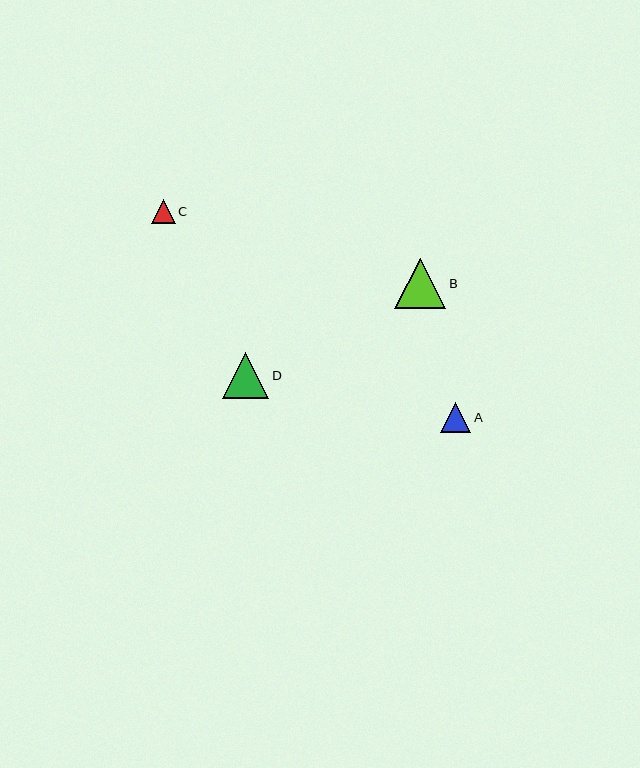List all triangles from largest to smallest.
From largest to smallest: B, D, A, C.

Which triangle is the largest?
Triangle B is the largest with a size of approximately 51 pixels.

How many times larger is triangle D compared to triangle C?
Triangle D is approximately 1.9 times the size of triangle C.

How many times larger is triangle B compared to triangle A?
Triangle B is approximately 1.7 times the size of triangle A.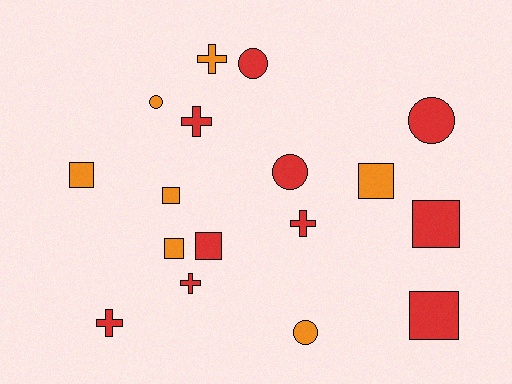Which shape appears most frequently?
Square, with 7 objects.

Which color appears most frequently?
Red, with 10 objects.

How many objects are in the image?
There are 17 objects.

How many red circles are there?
There are 3 red circles.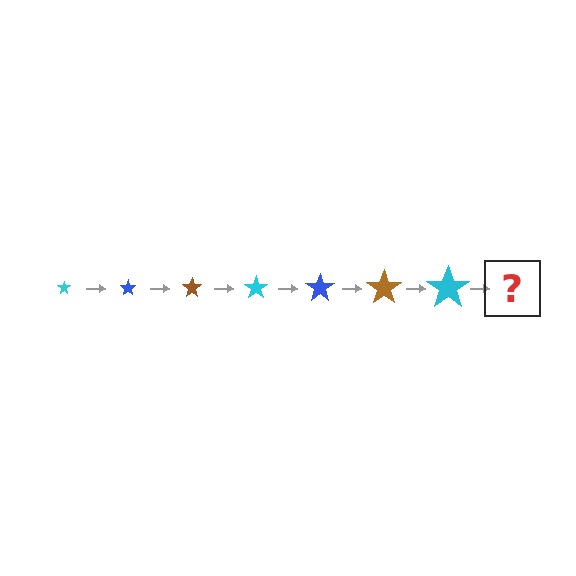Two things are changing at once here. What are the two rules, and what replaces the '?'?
The two rules are that the star grows larger each step and the color cycles through cyan, blue, and brown. The '?' should be a blue star, larger than the previous one.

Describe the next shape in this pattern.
It should be a blue star, larger than the previous one.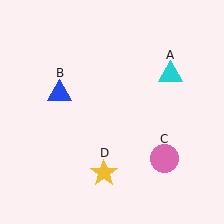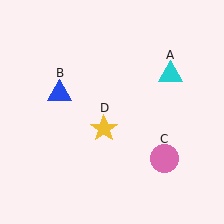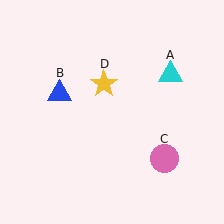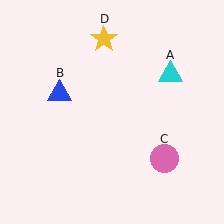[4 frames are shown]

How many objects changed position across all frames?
1 object changed position: yellow star (object D).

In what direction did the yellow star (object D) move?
The yellow star (object D) moved up.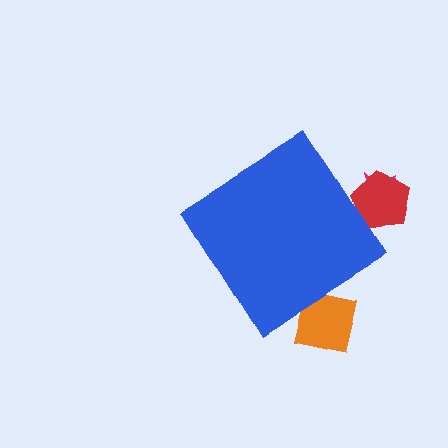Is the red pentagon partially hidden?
Yes, the red pentagon is partially hidden behind the blue diamond.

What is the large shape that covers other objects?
A blue diamond.